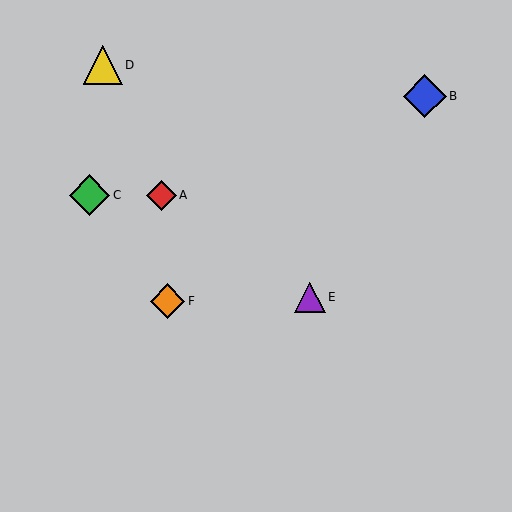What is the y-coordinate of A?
Object A is at y≈195.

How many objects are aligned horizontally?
2 objects (A, C) are aligned horizontally.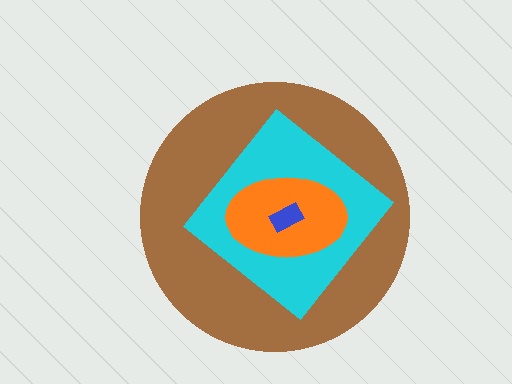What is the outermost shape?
The brown circle.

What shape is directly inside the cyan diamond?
The orange ellipse.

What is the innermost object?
The blue rectangle.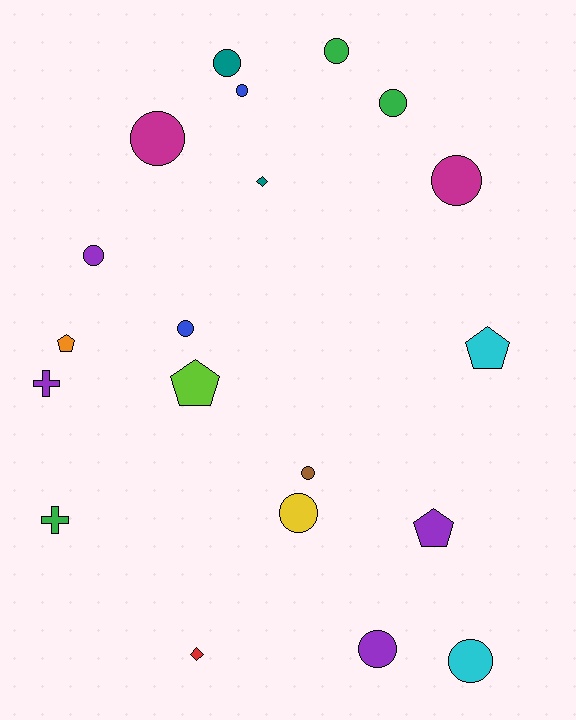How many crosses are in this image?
There are 2 crosses.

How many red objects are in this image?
There is 1 red object.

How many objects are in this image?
There are 20 objects.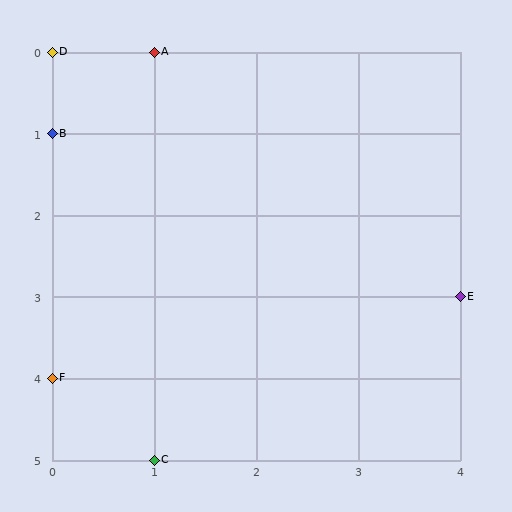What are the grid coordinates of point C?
Point C is at grid coordinates (1, 5).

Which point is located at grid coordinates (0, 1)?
Point B is at (0, 1).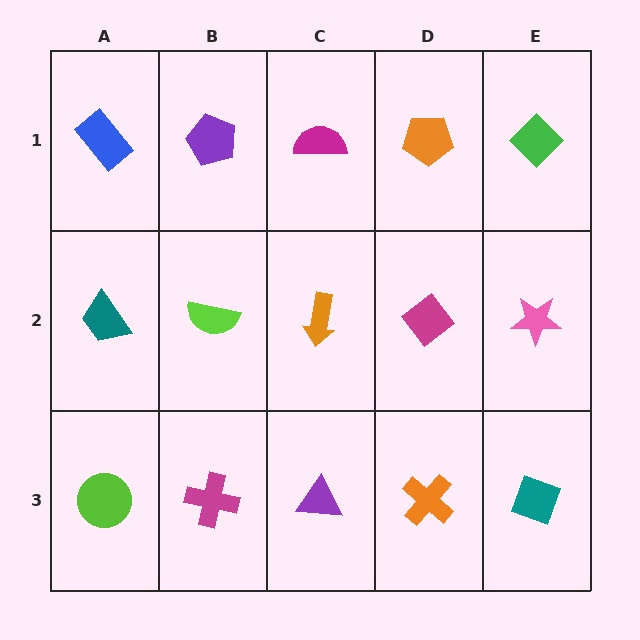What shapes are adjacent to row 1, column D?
A magenta diamond (row 2, column D), a magenta semicircle (row 1, column C), a green diamond (row 1, column E).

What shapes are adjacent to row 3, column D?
A magenta diamond (row 2, column D), a purple triangle (row 3, column C), a teal diamond (row 3, column E).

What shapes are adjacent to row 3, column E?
A pink star (row 2, column E), an orange cross (row 3, column D).